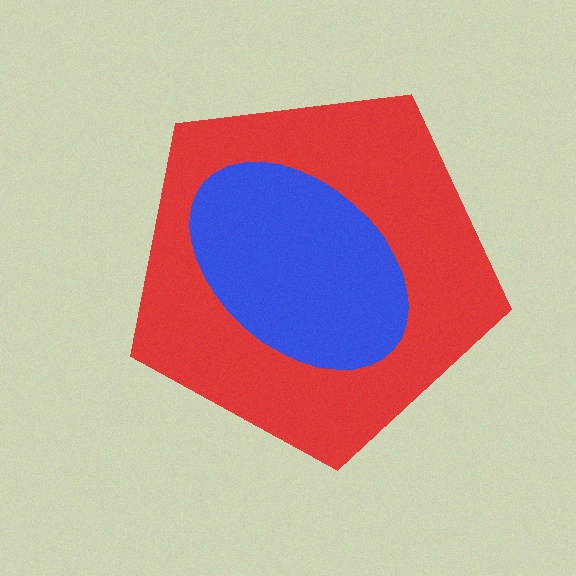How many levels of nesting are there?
2.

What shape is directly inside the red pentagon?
The blue ellipse.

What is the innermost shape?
The blue ellipse.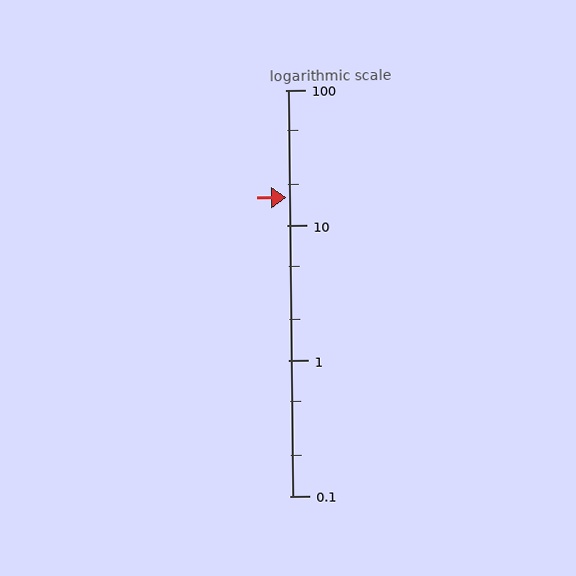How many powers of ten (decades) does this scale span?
The scale spans 3 decades, from 0.1 to 100.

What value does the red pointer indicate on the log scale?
The pointer indicates approximately 16.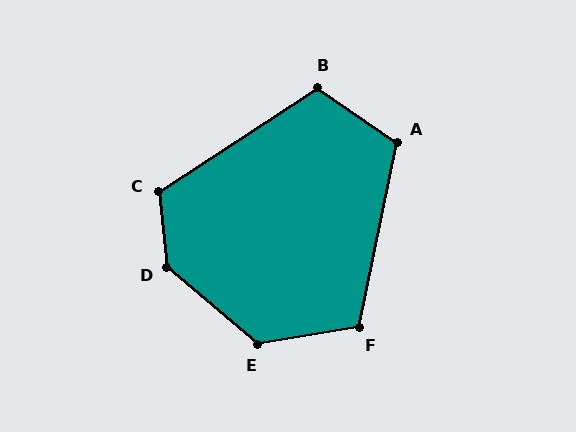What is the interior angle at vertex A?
Approximately 113 degrees (obtuse).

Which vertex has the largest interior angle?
D, at approximately 136 degrees.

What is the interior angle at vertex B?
Approximately 112 degrees (obtuse).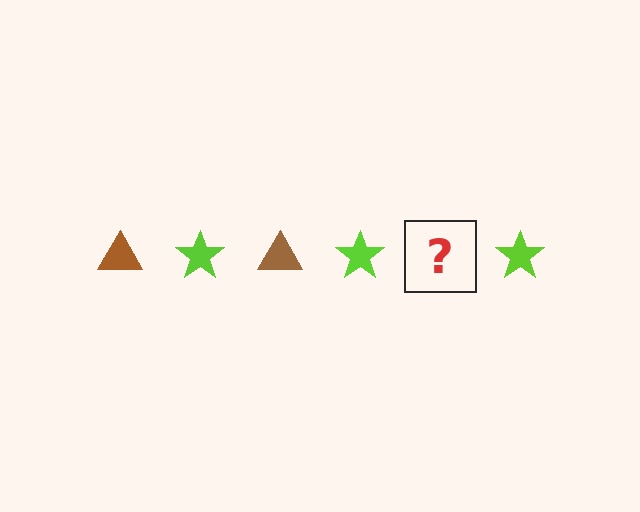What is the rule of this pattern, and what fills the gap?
The rule is that the pattern alternates between brown triangle and lime star. The gap should be filled with a brown triangle.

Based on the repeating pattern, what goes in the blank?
The blank should be a brown triangle.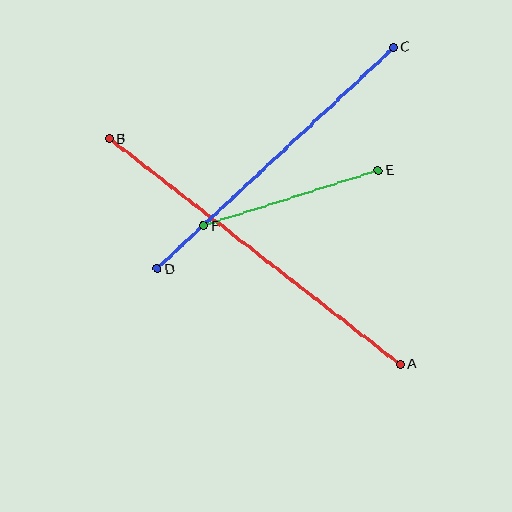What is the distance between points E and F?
The distance is approximately 183 pixels.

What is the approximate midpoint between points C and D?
The midpoint is at approximately (275, 158) pixels.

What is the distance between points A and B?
The distance is approximately 368 pixels.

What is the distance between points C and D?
The distance is approximately 324 pixels.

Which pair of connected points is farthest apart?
Points A and B are farthest apart.